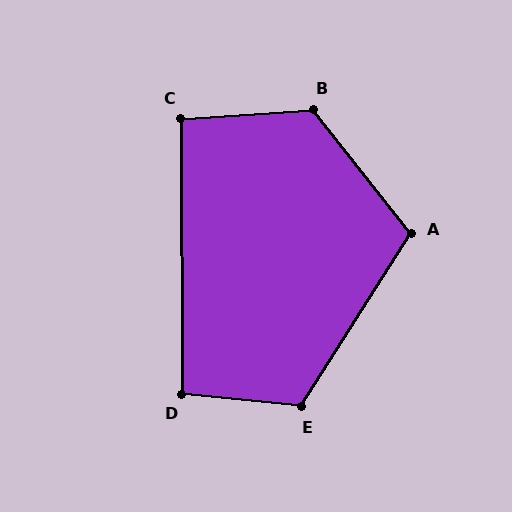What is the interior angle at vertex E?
Approximately 117 degrees (obtuse).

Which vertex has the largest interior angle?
B, at approximately 125 degrees.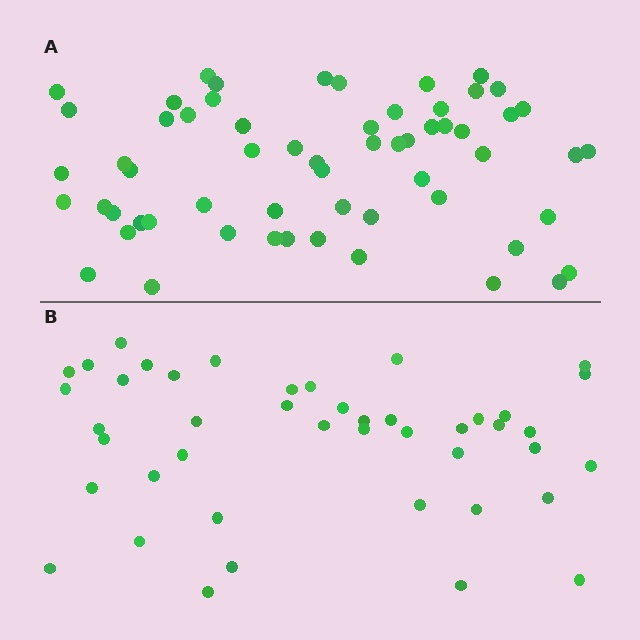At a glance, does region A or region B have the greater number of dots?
Region A (the top region) has more dots.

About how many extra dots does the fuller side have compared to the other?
Region A has approximately 15 more dots than region B.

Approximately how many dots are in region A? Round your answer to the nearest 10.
About 60 dots.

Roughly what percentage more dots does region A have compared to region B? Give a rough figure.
About 35% more.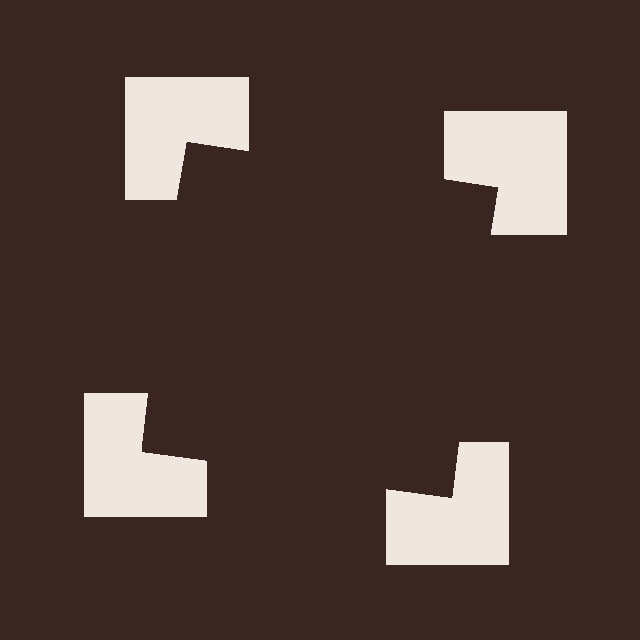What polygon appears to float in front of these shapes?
An illusory square — its edges are inferred from the aligned wedge cuts in the notched squares, not physically drawn.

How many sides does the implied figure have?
4 sides.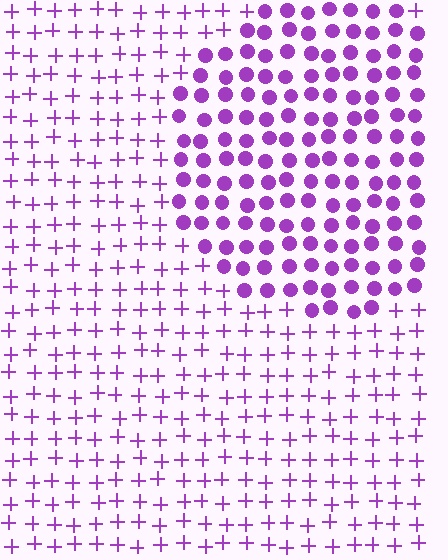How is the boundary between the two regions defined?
The boundary is defined by a change in element shape: circles inside vs. plus signs outside. All elements share the same color and spacing.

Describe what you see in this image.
The image is filled with small purple elements arranged in a uniform grid. A circle-shaped region contains circles, while the surrounding area contains plus signs. The boundary is defined purely by the change in element shape.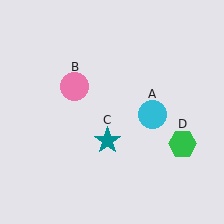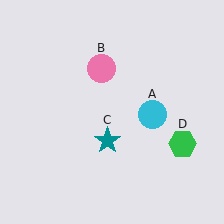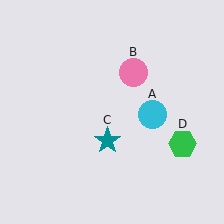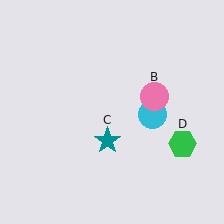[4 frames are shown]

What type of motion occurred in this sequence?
The pink circle (object B) rotated clockwise around the center of the scene.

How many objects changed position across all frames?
1 object changed position: pink circle (object B).